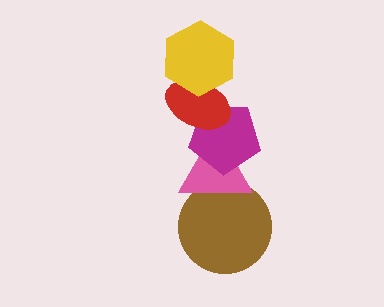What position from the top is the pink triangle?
The pink triangle is 4th from the top.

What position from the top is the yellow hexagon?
The yellow hexagon is 1st from the top.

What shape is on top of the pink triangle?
The magenta pentagon is on top of the pink triangle.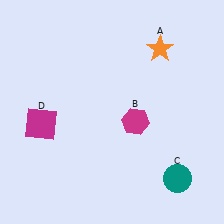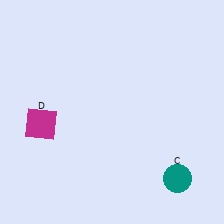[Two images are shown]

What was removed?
The magenta hexagon (B), the orange star (A) were removed in Image 2.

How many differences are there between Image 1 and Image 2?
There are 2 differences between the two images.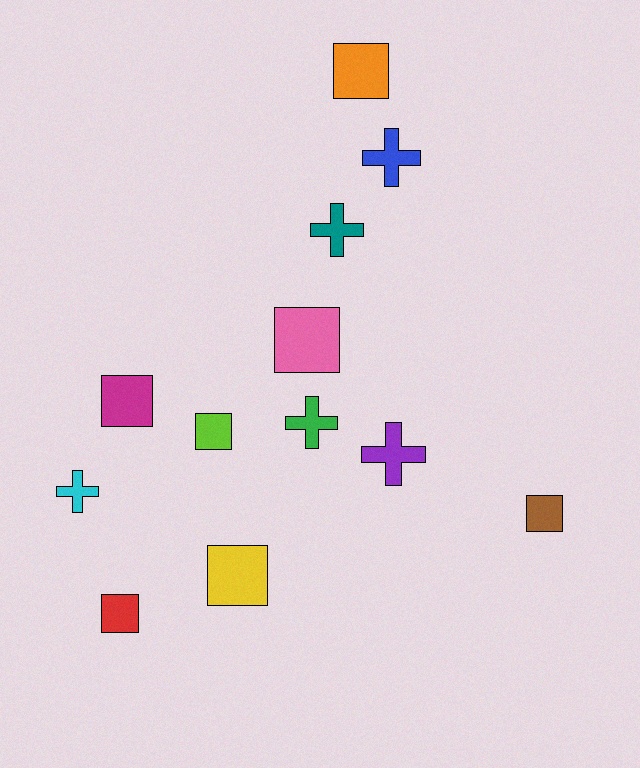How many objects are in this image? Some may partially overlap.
There are 12 objects.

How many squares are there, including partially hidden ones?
There are 7 squares.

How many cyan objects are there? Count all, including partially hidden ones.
There is 1 cyan object.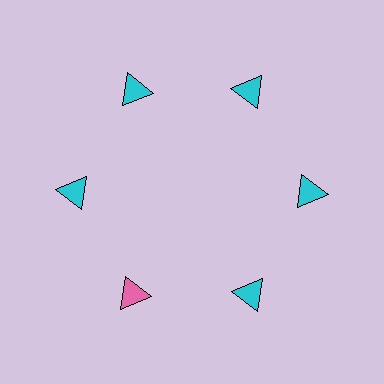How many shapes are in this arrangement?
There are 6 shapes arranged in a ring pattern.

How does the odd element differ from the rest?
It has a different color: pink instead of cyan.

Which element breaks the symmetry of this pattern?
The pink triangle at roughly the 7 o'clock position breaks the symmetry. All other shapes are cyan triangles.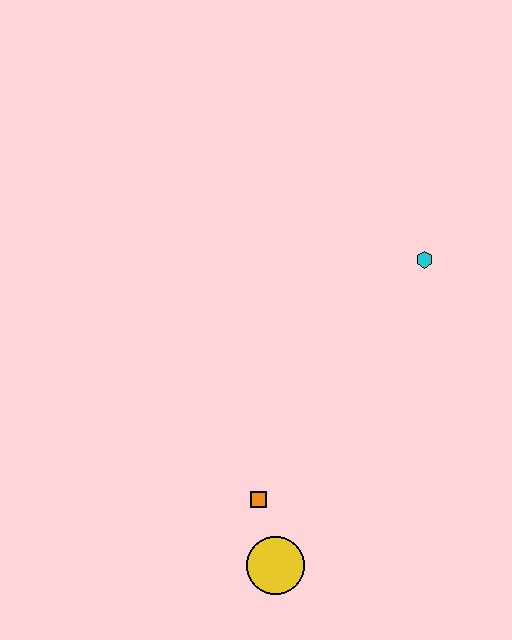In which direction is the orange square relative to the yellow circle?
The orange square is above the yellow circle.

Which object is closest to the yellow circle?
The orange square is closest to the yellow circle.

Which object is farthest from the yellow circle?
The cyan hexagon is farthest from the yellow circle.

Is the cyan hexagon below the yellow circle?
No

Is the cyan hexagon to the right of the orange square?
Yes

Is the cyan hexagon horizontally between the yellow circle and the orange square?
No